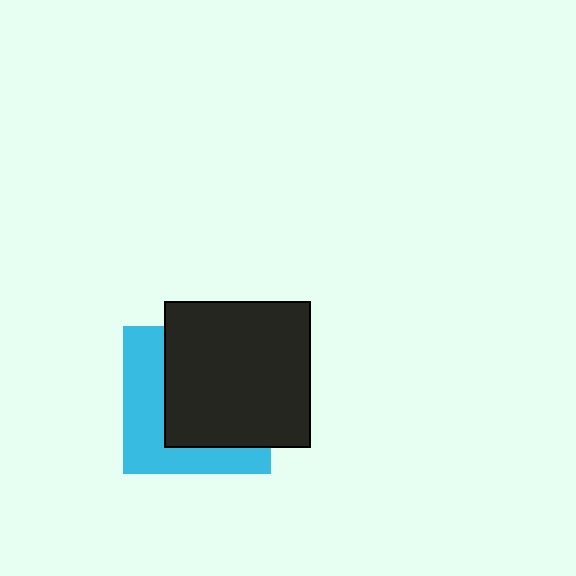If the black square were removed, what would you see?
You would see the complete cyan square.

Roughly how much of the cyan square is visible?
A small part of it is visible (roughly 40%).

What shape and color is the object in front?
The object in front is a black square.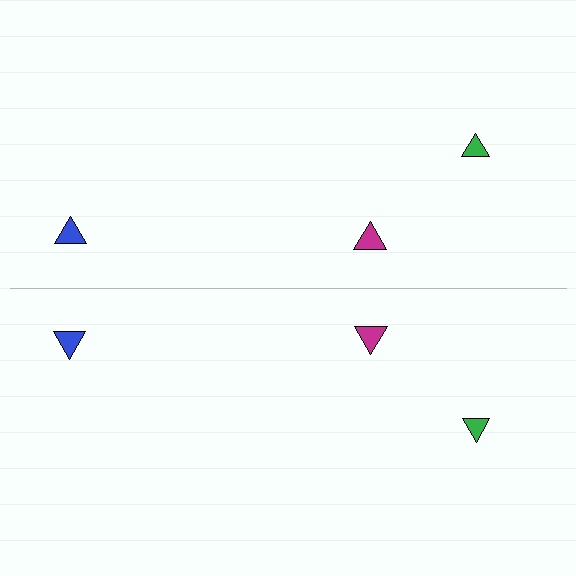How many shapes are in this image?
There are 6 shapes in this image.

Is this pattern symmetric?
Yes, this pattern has bilateral (reflection) symmetry.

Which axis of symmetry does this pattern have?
The pattern has a horizontal axis of symmetry running through the center of the image.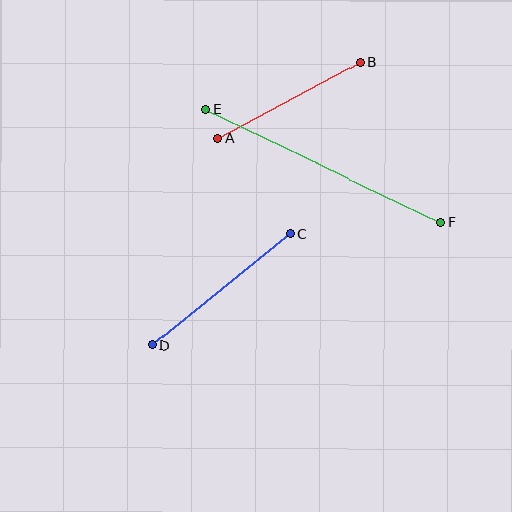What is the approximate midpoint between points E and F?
The midpoint is at approximately (323, 166) pixels.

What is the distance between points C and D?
The distance is approximately 178 pixels.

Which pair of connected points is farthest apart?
Points E and F are farthest apart.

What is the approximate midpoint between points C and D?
The midpoint is at approximately (221, 289) pixels.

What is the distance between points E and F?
The distance is approximately 261 pixels.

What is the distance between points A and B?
The distance is approximately 162 pixels.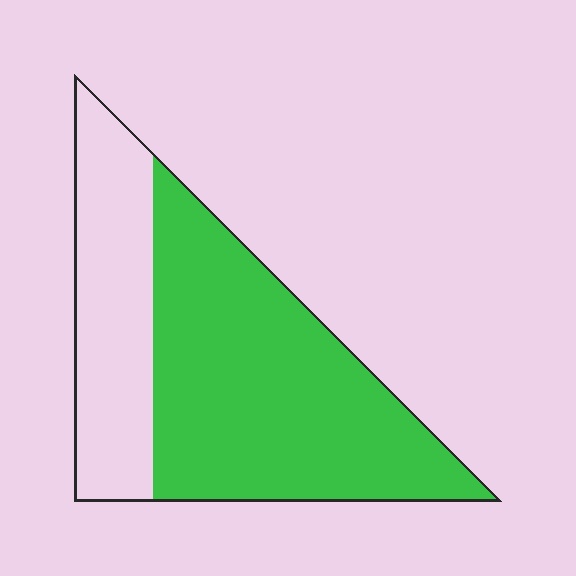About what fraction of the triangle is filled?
About two thirds (2/3).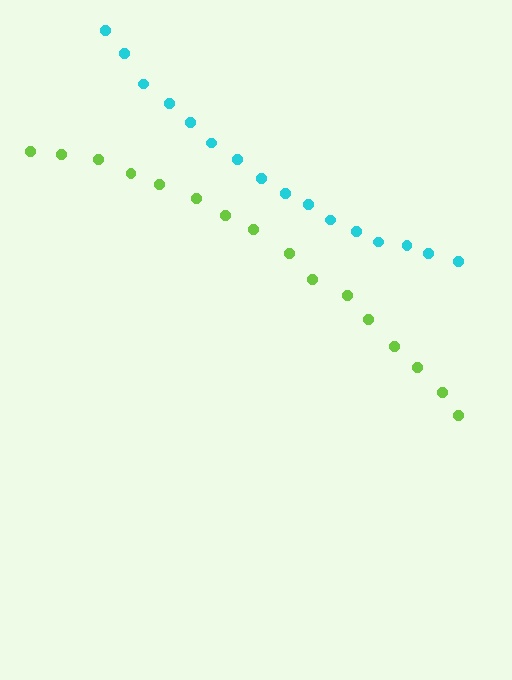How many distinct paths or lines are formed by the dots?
There are 2 distinct paths.